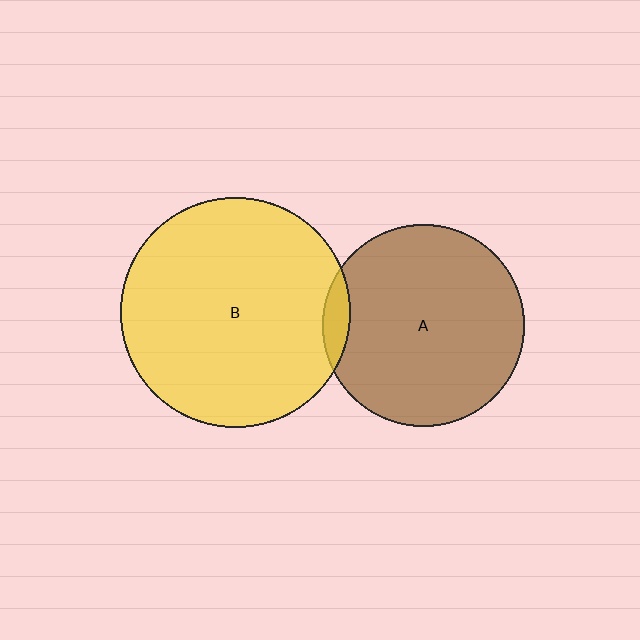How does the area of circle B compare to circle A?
Approximately 1.3 times.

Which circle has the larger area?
Circle B (yellow).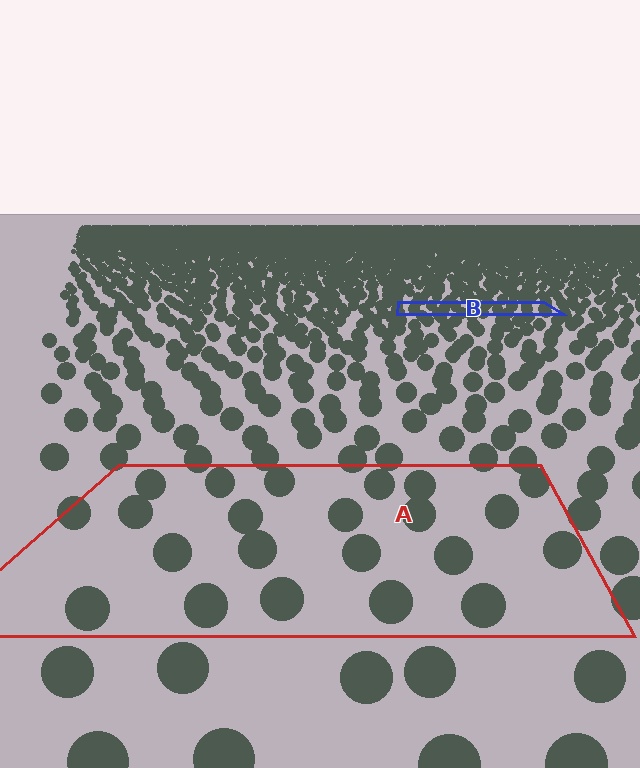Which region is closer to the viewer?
Region A is closer. The texture elements there are larger and more spread out.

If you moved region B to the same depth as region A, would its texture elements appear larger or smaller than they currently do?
They would appear larger. At a closer depth, the same texture elements are projected at a bigger on-screen size.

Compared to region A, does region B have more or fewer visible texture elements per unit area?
Region B has more texture elements per unit area — they are packed more densely because it is farther away.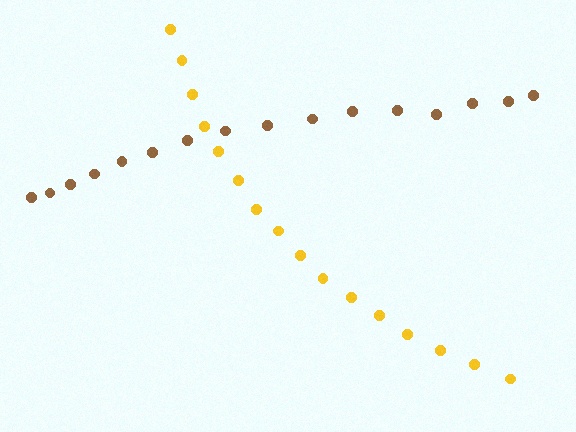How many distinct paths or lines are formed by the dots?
There are 2 distinct paths.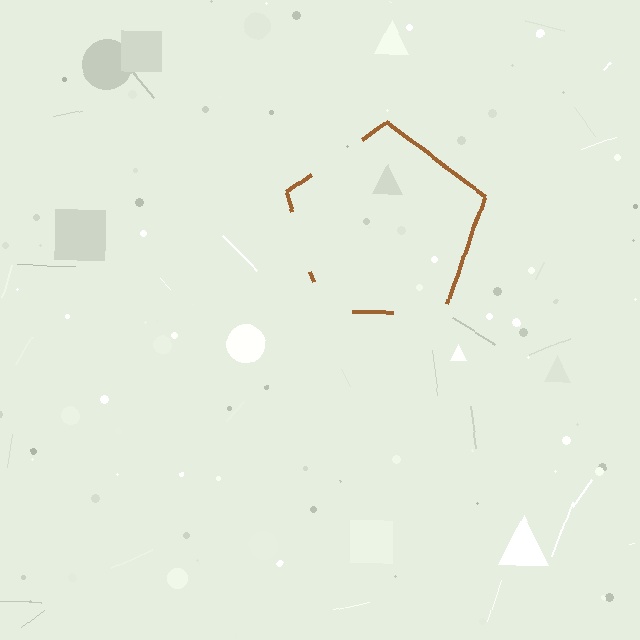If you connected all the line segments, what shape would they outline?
They would outline a pentagon.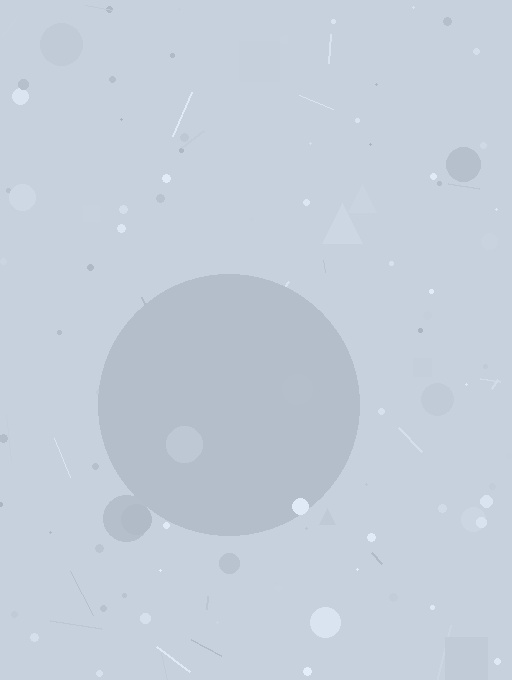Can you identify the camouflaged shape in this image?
The camouflaged shape is a circle.